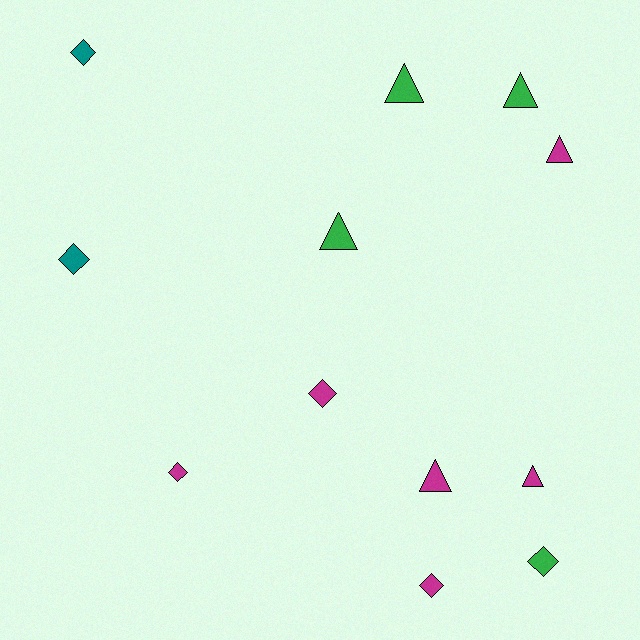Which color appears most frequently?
Magenta, with 6 objects.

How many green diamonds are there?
There is 1 green diamond.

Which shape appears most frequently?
Diamond, with 6 objects.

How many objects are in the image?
There are 12 objects.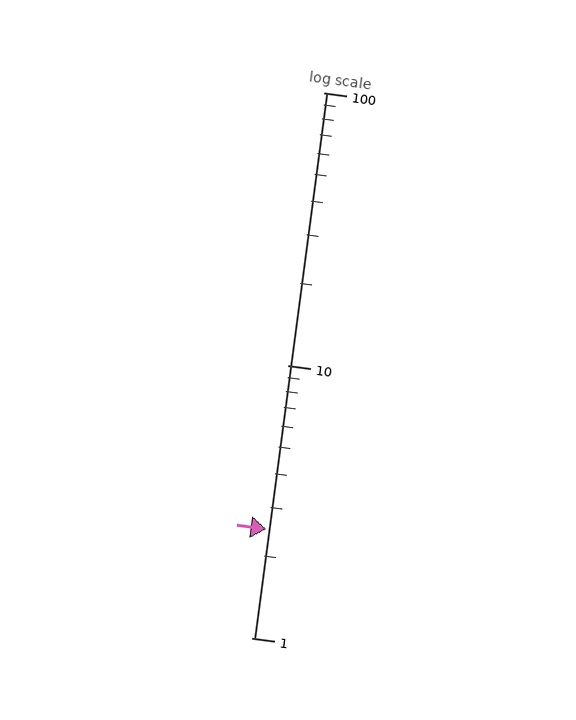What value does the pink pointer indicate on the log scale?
The pointer indicates approximately 2.5.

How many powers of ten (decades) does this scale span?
The scale spans 2 decades, from 1 to 100.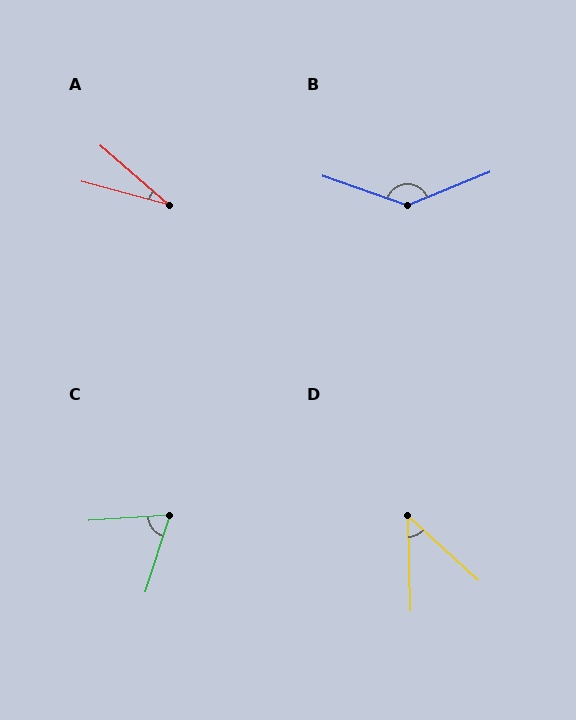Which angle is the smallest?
A, at approximately 26 degrees.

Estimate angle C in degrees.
Approximately 68 degrees.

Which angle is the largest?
B, at approximately 139 degrees.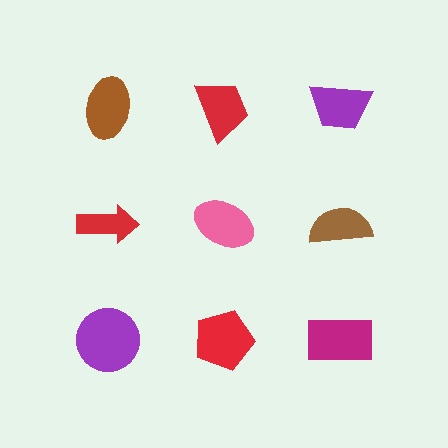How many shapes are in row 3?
3 shapes.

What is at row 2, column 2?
A pink ellipse.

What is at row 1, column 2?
A red trapezoid.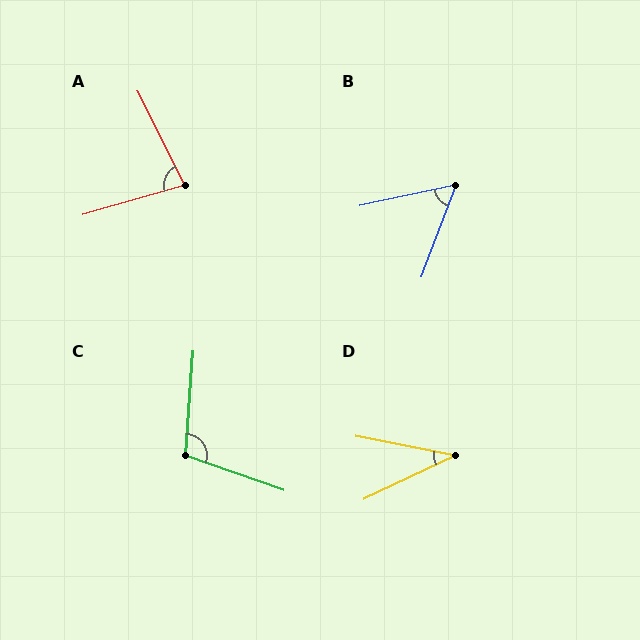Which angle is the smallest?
D, at approximately 36 degrees.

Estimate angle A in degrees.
Approximately 79 degrees.